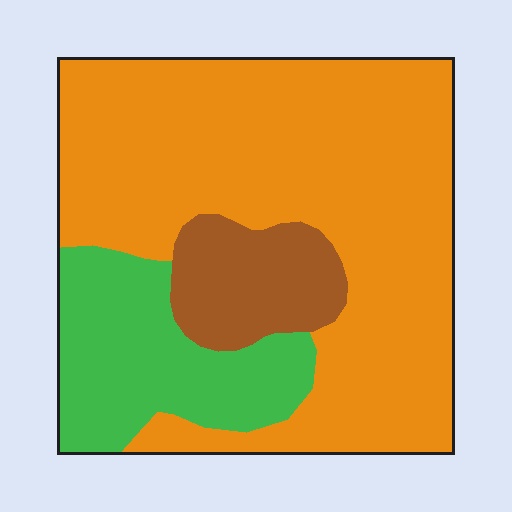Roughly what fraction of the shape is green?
Green covers roughly 20% of the shape.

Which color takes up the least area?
Brown, at roughly 10%.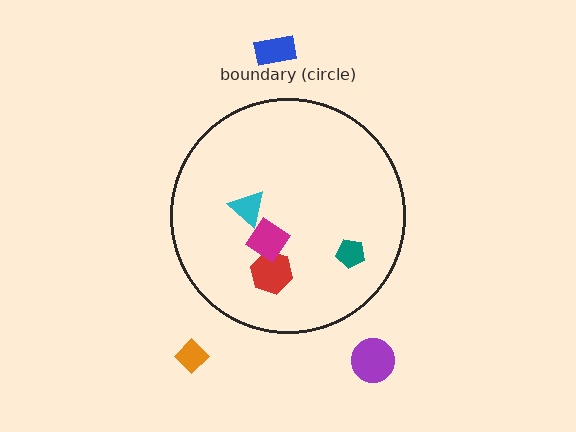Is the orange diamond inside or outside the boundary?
Outside.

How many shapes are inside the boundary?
4 inside, 3 outside.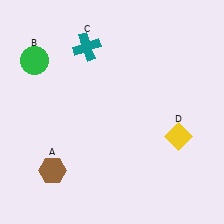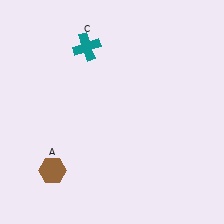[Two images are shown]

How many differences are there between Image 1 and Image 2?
There are 2 differences between the two images.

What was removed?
The yellow diamond (D), the green circle (B) were removed in Image 2.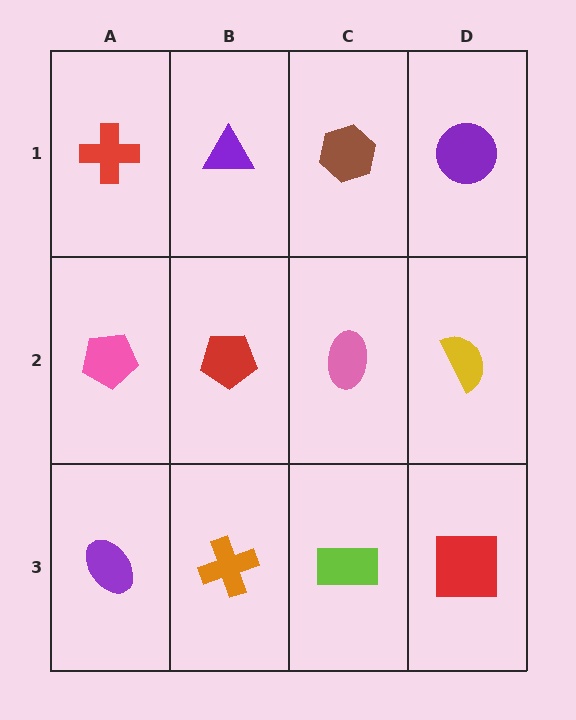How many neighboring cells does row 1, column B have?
3.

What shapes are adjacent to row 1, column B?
A red pentagon (row 2, column B), a red cross (row 1, column A), a brown hexagon (row 1, column C).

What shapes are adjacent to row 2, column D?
A purple circle (row 1, column D), a red square (row 3, column D), a pink ellipse (row 2, column C).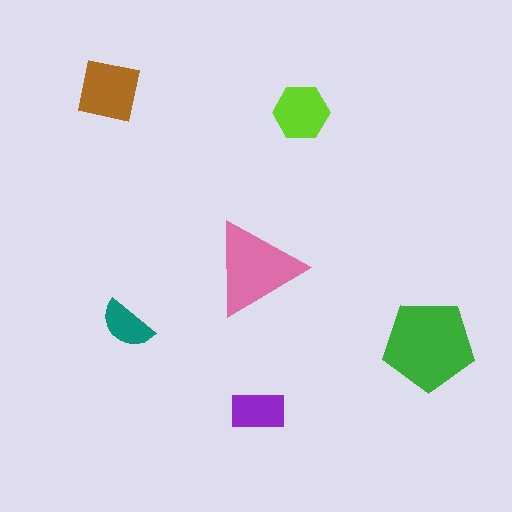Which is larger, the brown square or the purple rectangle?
The brown square.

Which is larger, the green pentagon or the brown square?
The green pentagon.